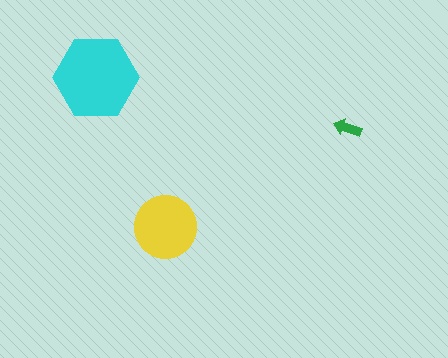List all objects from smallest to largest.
The green arrow, the yellow circle, the cyan hexagon.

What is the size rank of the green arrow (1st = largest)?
3rd.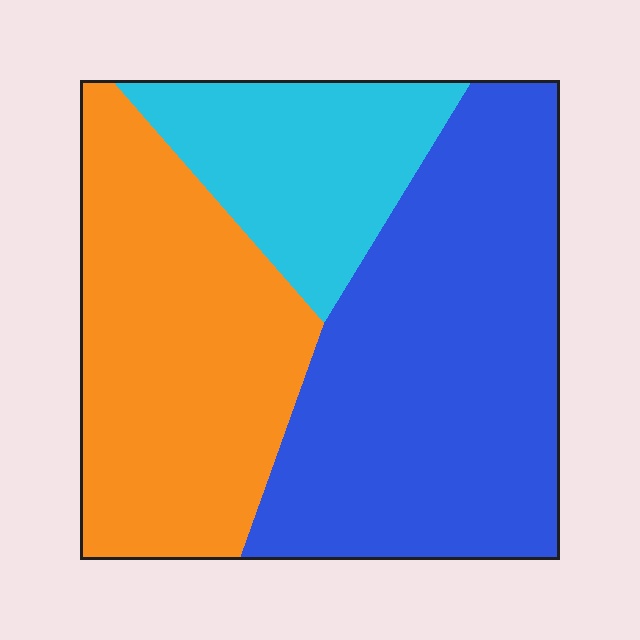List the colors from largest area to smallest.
From largest to smallest: blue, orange, cyan.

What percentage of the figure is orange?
Orange covers about 35% of the figure.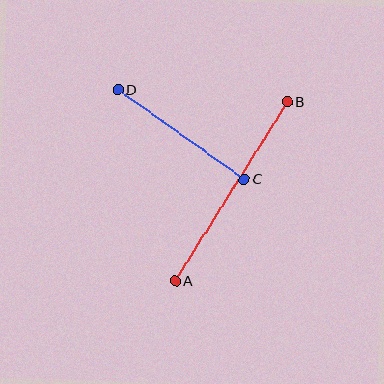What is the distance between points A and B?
The distance is approximately 212 pixels.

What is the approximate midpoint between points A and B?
The midpoint is at approximately (231, 191) pixels.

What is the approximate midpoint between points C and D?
The midpoint is at approximately (181, 134) pixels.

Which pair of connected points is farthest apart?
Points A and B are farthest apart.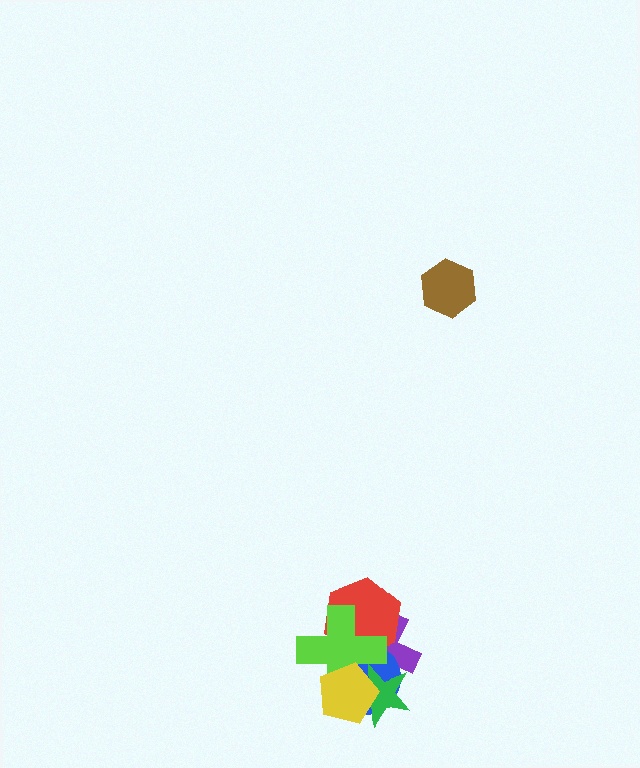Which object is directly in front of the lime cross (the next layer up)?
The green star is directly in front of the lime cross.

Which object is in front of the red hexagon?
The lime cross is in front of the red hexagon.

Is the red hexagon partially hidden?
Yes, it is partially covered by another shape.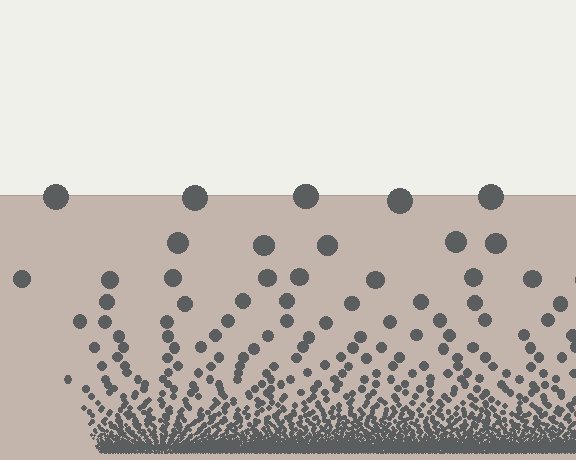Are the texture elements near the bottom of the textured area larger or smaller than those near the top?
Smaller. The gradient is inverted — elements near the bottom are smaller and denser.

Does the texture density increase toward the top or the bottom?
Density increases toward the bottom.